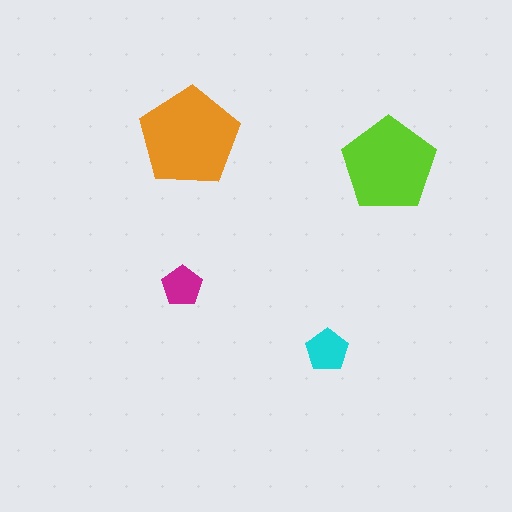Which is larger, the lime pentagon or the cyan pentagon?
The lime one.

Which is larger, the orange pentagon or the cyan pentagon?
The orange one.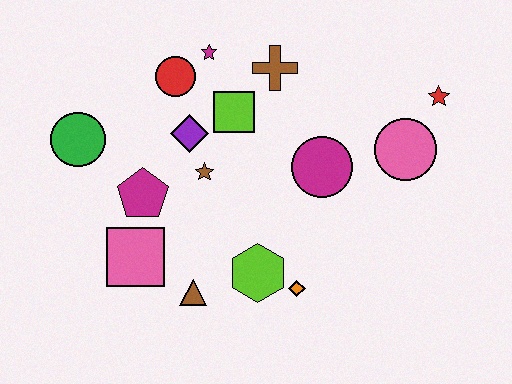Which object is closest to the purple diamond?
The brown star is closest to the purple diamond.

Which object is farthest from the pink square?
The red star is farthest from the pink square.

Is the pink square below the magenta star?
Yes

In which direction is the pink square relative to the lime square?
The pink square is below the lime square.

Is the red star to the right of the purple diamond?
Yes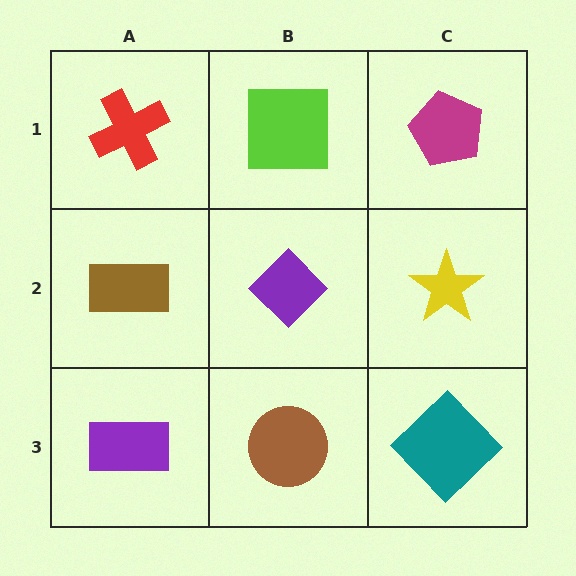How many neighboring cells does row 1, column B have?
3.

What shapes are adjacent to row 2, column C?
A magenta pentagon (row 1, column C), a teal diamond (row 3, column C), a purple diamond (row 2, column B).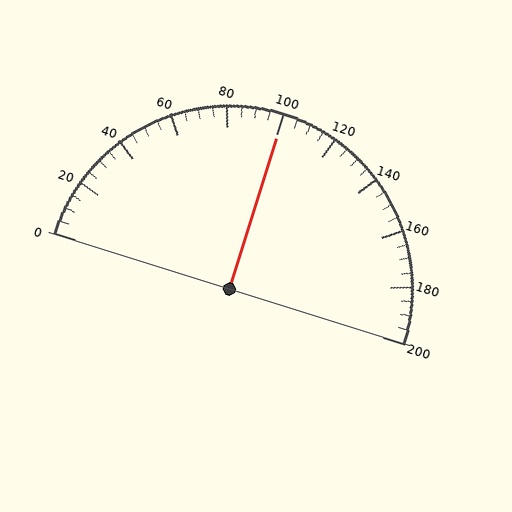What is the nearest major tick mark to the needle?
The nearest major tick mark is 100.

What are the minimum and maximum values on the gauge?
The gauge ranges from 0 to 200.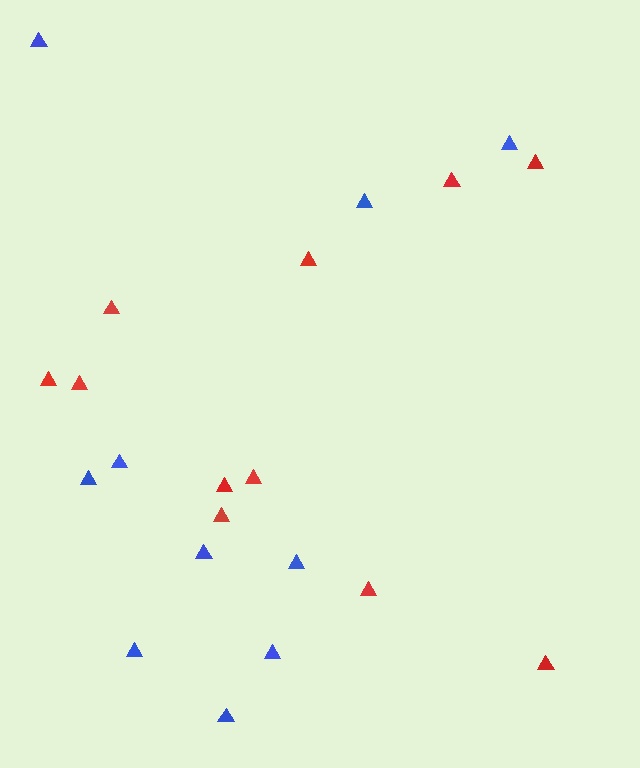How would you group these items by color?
There are 2 groups: one group of red triangles (11) and one group of blue triangles (10).